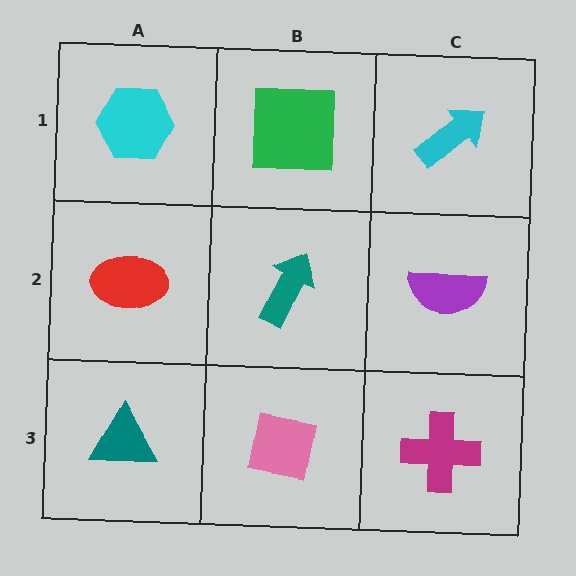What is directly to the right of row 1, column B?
A cyan arrow.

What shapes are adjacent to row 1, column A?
A red ellipse (row 2, column A), a green square (row 1, column B).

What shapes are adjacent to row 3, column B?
A teal arrow (row 2, column B), a teal triangle (row 3, column A), a magenta cross (row 3, column C).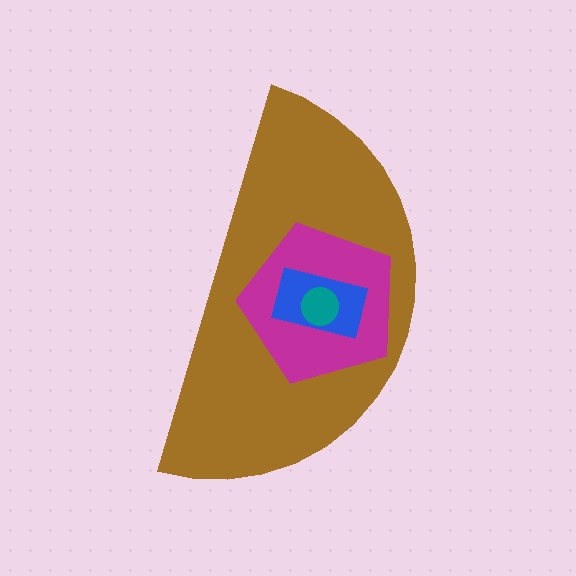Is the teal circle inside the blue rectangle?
Yes.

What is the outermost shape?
The brown semicircle.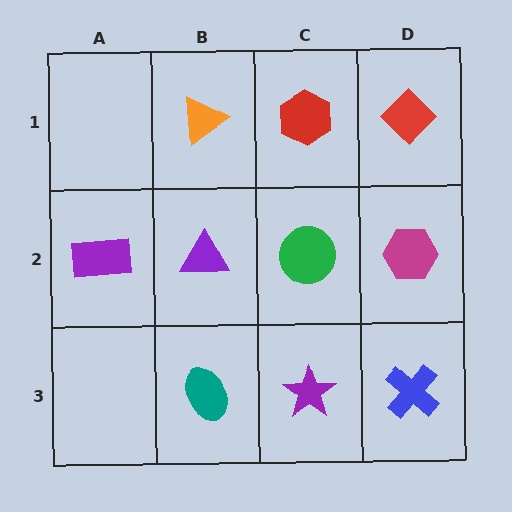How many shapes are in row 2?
4 shapes.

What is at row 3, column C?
A purple star.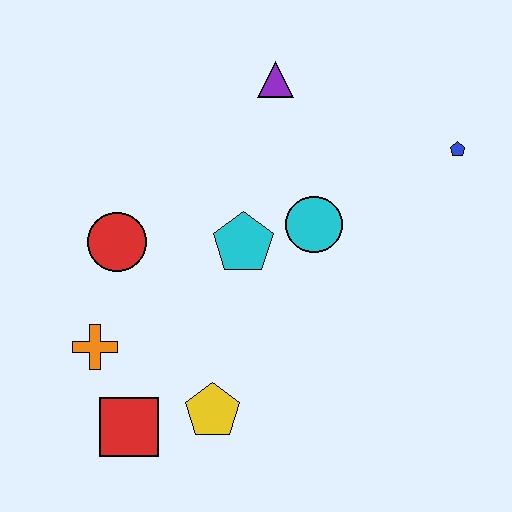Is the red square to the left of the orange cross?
No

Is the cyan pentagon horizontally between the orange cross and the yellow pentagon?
No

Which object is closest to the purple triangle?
The cyan circle is closest to the purple triangle.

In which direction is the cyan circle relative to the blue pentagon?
The cyan circle is to the left of the blue pentagon.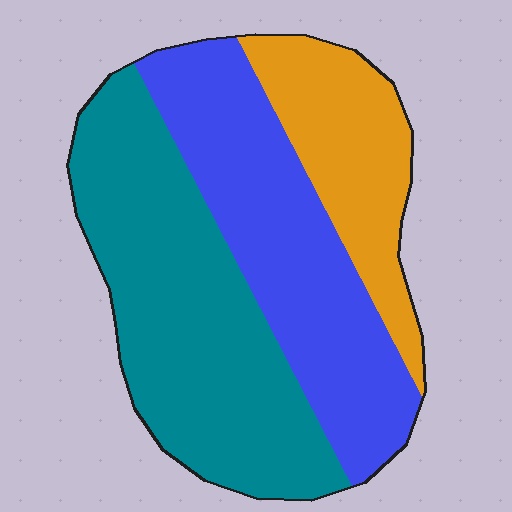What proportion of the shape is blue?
Blue covers roughly 35% of the shape.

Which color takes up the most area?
Teal, at roughly 45%.